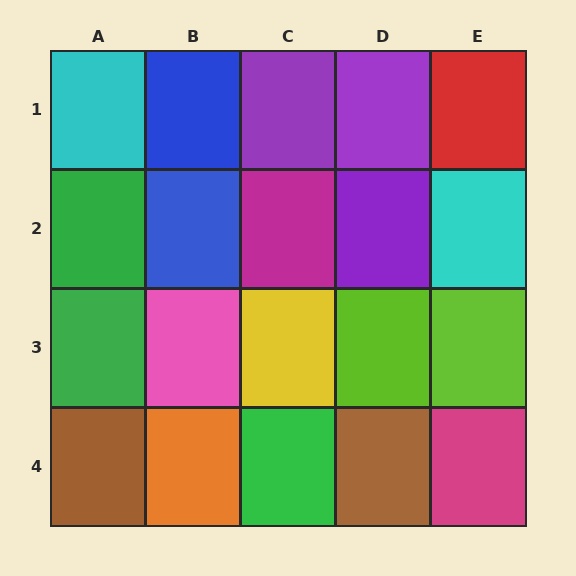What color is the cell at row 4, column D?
Brown.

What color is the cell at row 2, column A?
Green.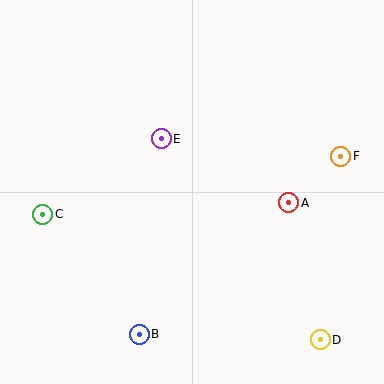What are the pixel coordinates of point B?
Point B is at (139, 334).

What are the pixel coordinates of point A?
Point A is at (289, 203).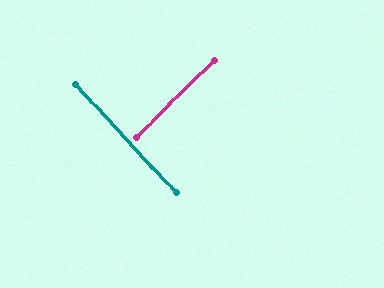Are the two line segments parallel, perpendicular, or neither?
Perpendicular — they meet at approximately 89°.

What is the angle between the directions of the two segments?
Approximately 89 degrees.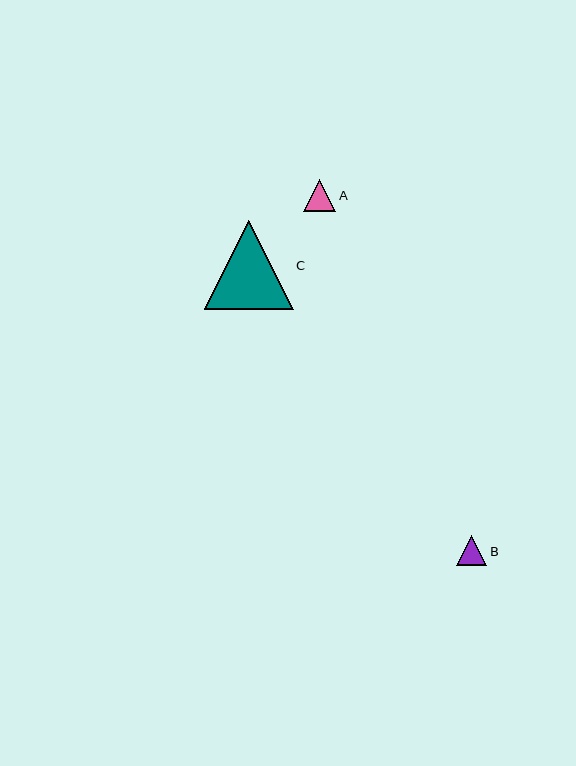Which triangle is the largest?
Triangle C is the largest with a size of approximately 89 pixels.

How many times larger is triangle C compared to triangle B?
Triangle C is approximately 3.0 times the size of triangle B.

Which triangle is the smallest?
Triangle B is the smallest with a size of approximately 30 pixels.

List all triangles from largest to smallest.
From largest to smallest: C, A, B.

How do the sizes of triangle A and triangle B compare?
Triangle A and triangle B are approximately the same size.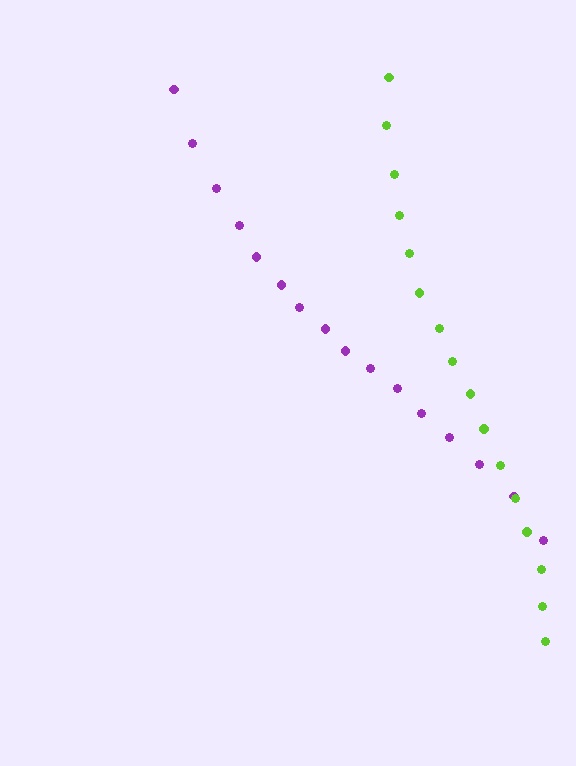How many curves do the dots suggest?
There are 2 distinct paths.